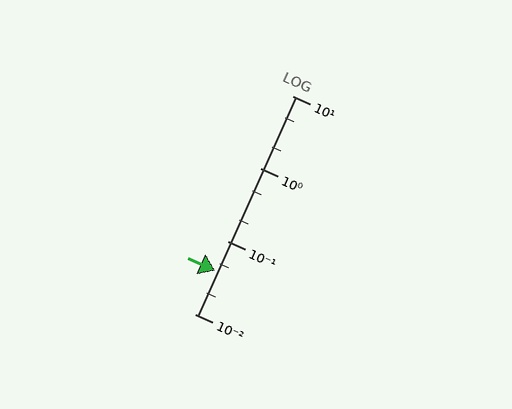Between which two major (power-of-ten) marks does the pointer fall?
The pointer is between 0.01 and 0.1.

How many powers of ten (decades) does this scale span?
The scale spans 3 decades, from 0.01 to 10.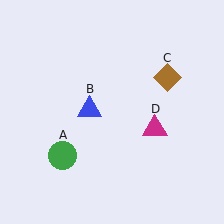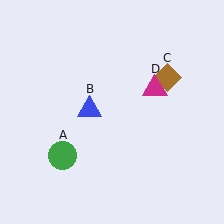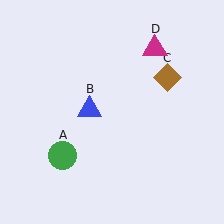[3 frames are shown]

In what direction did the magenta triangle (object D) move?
The magenta triangle (object D) moved up.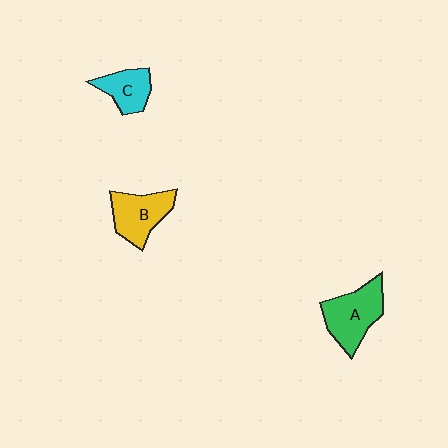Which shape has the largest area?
Shape A (green).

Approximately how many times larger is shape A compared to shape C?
Approximately 1.6 times.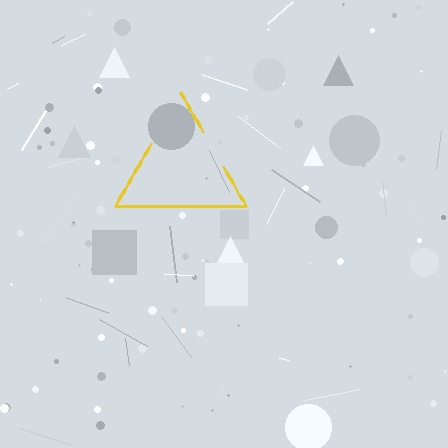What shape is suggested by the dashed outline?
The dashed outline suggests a triangle.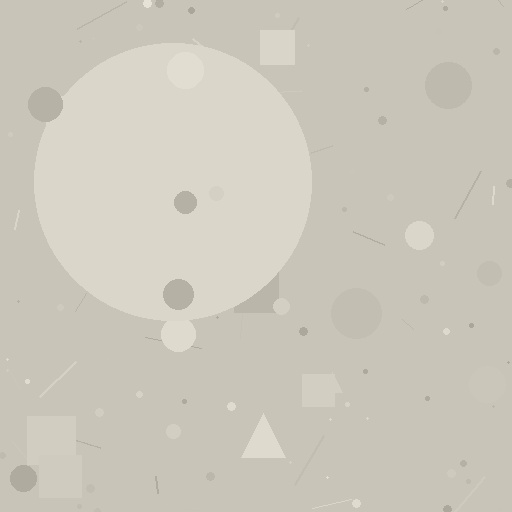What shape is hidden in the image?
A circle is hidden in the image.